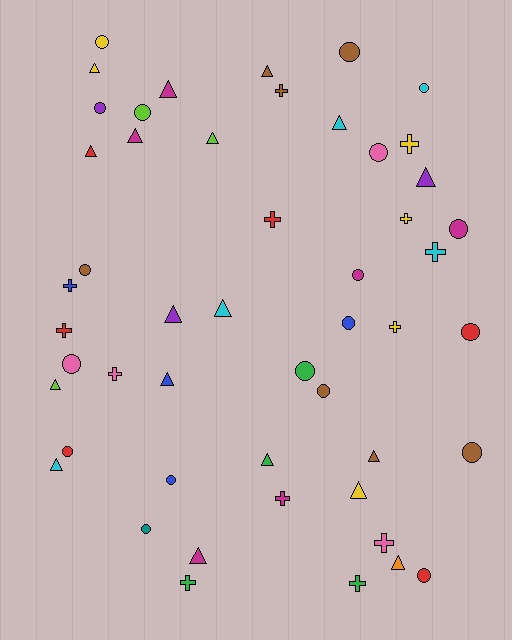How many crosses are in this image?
There are 13 crosses.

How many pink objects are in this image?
There are 4 pink objects.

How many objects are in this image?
There are 50 objects.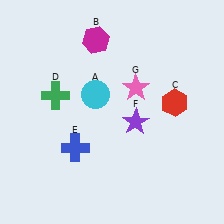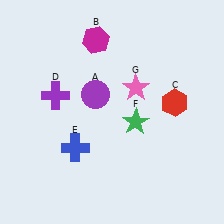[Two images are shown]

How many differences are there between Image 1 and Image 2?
There are 3 differences between the two images.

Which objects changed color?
A changed from cyan to purple. D changed from green to purple. F changed from purple to green.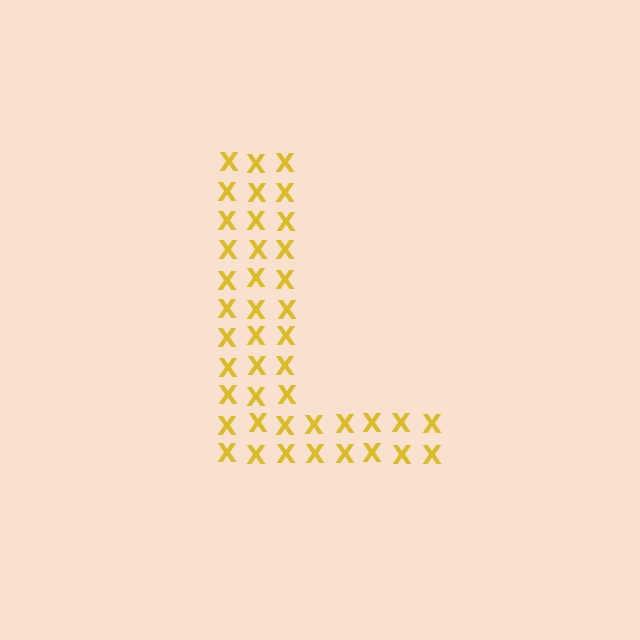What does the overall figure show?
The overall figure shows the letter L.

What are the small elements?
The small elements are letter X's.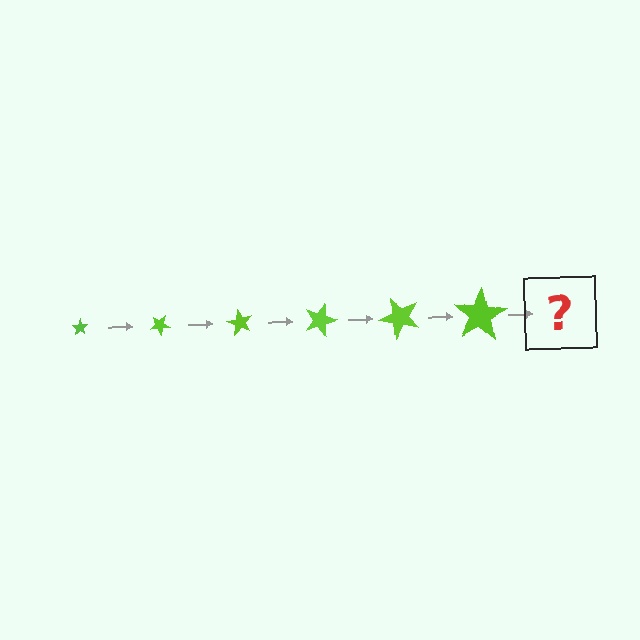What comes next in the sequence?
The next element should be a star, larger than the previous one and rotated 180 degrees from the start.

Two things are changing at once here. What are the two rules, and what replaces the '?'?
The two rules are that the star grows larger each step and it rotates 30 degrees each step. The '?' should be a star, larger than the previous one and rotated 180 degrees from the start.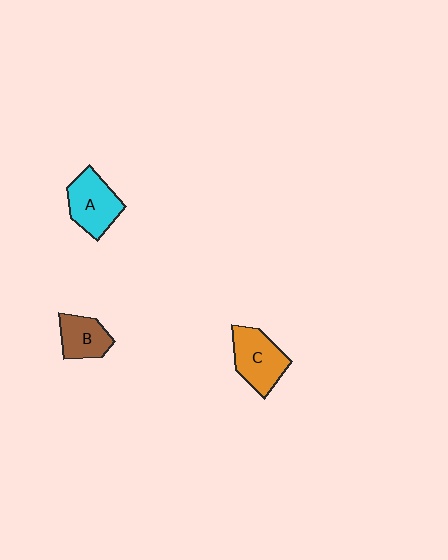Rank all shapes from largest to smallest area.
From largest to smallest: C (orange), A (cyan), B (brown).